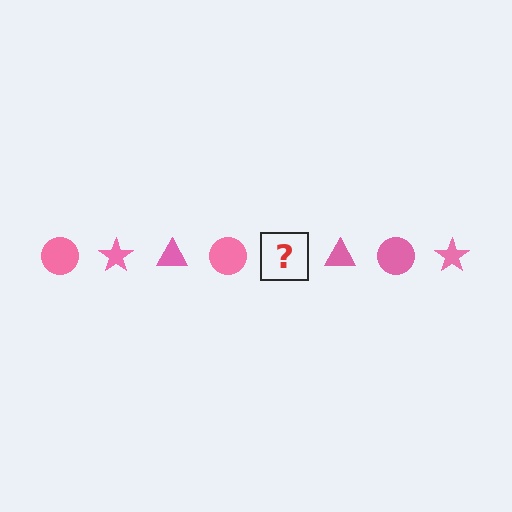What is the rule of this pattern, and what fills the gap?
The rule is that the pattern cycles through circle, star, triangle shapes in pink. The gap should be filled with a pink star.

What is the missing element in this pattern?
The missing element is a pink star.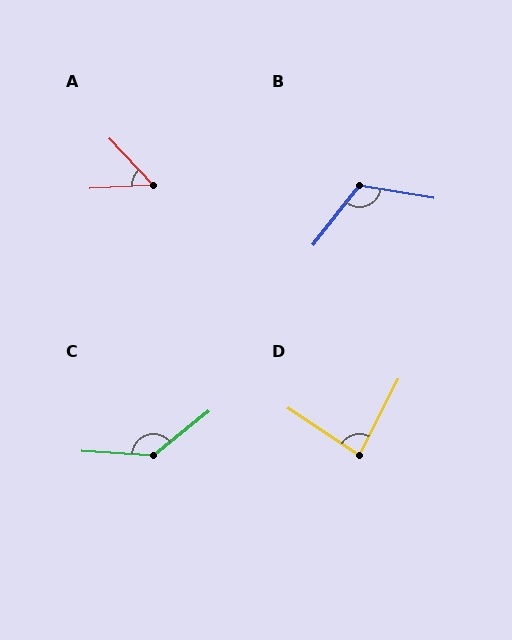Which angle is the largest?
C, at approximately 138 degrees.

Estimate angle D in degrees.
Approximately 83 degrees.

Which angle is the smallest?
A, at approximately 50 degrees.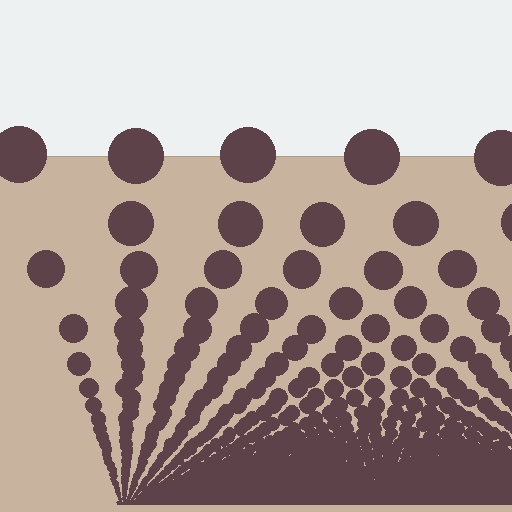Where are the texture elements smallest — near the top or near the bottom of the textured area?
Near the bottom.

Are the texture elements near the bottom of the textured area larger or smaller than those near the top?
Smaller. The gradient is inverted — elements near the bottom are smaller and denser.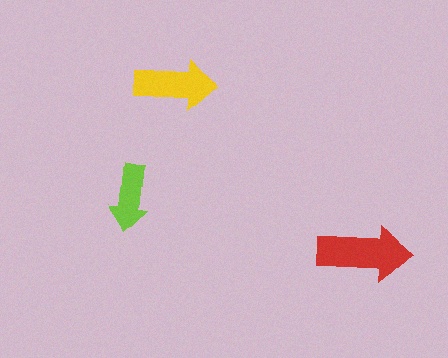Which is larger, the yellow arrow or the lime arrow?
The yellow one.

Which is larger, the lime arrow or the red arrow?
The red one.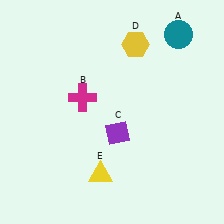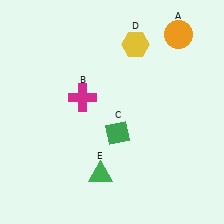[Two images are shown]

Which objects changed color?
A changed from teal to orange. C changed from purple to green. E changed from yellow to green.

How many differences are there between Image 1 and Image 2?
There are 3 differences between the two images.